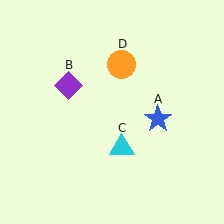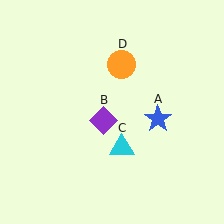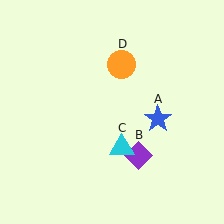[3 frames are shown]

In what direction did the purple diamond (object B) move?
The purple diamond (object B) moved down and to the right.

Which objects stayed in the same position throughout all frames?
Blue star (object A) and cyan triangle (object C) and orange circle (object D) remained stationary.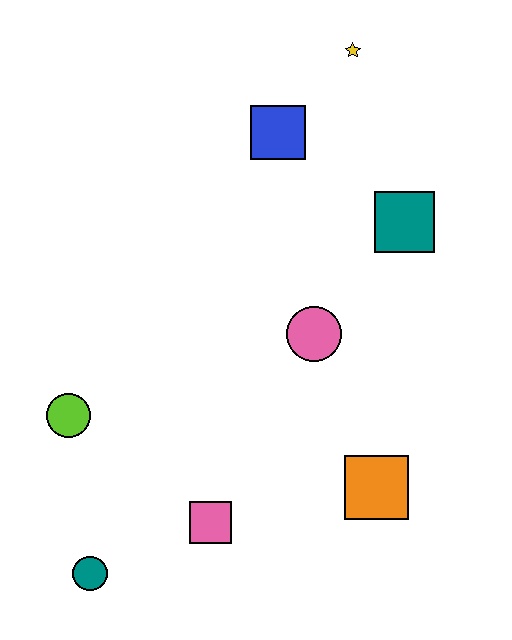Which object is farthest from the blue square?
The teal circle is farthest from the blue square.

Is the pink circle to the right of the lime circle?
Yes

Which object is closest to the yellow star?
The blue square is closest to the yellow star.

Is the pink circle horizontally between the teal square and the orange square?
No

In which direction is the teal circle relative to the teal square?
The teal circle is below the teal square.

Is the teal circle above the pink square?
No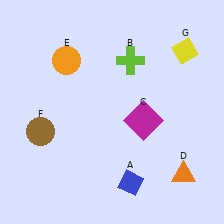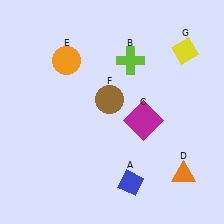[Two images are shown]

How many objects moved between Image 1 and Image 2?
1 object moved between the two images.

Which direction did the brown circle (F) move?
The brown circle (F) moved right.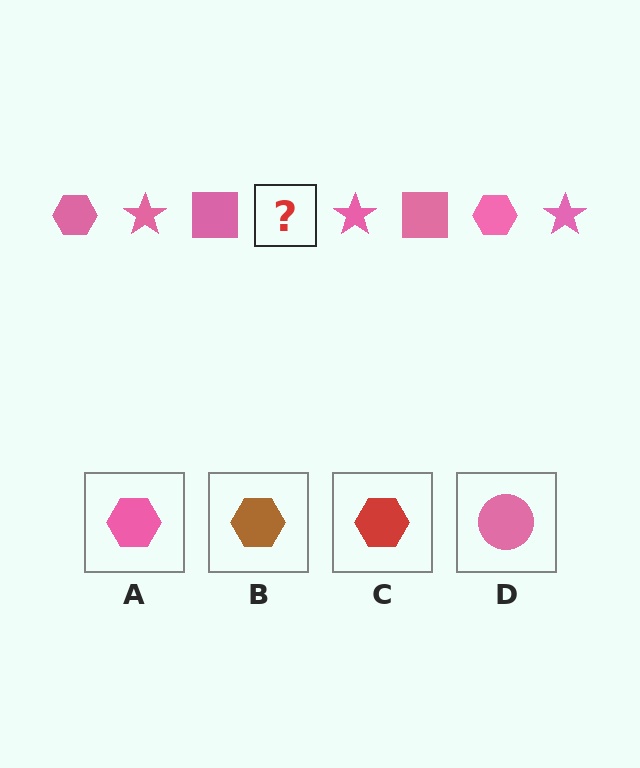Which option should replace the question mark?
Option A.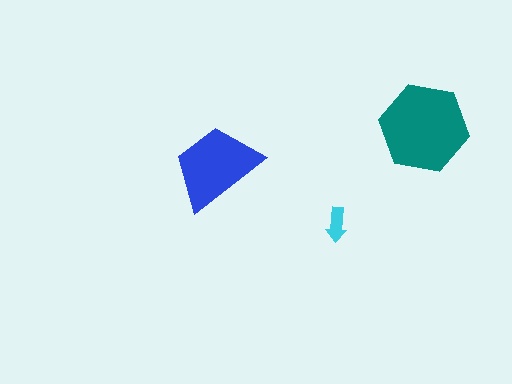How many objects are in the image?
There are 3 objects in the image.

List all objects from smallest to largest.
The cyan arrow, the blue trapezoid, the teal hexagon.